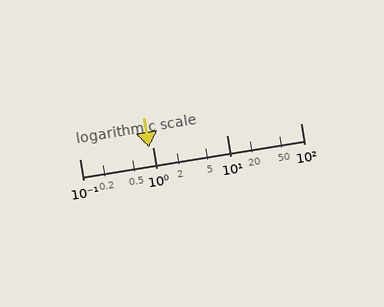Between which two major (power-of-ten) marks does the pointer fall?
The pointer is between 0.1 and 1.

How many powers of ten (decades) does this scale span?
The scale spans 3 decades, from 0.1 to 100.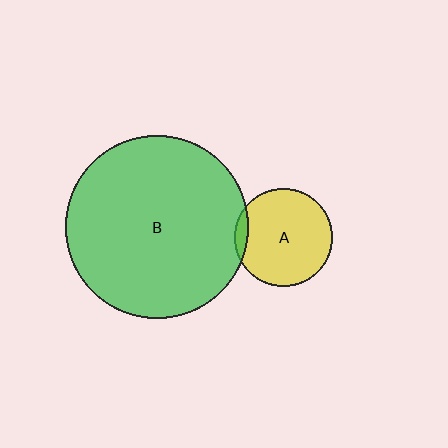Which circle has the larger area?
Circle B (green).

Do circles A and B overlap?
Yes.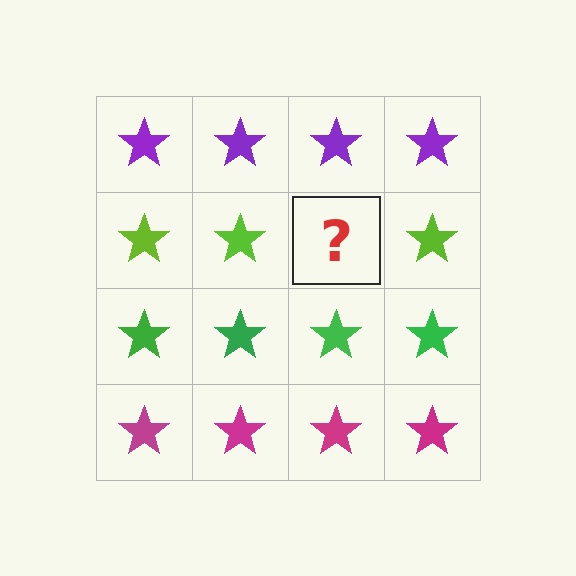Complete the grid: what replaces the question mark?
The question mark should be replaced with a lime star.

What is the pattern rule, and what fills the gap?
The rule is that each row has a consistent color. The gap should be filled with a lime star.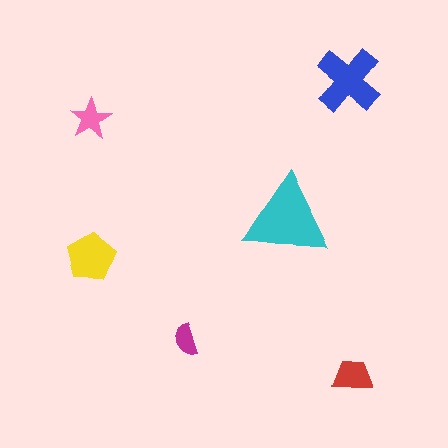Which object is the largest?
The cyan triangle.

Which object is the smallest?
The magenta semicircle.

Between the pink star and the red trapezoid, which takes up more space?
The red trapezoid.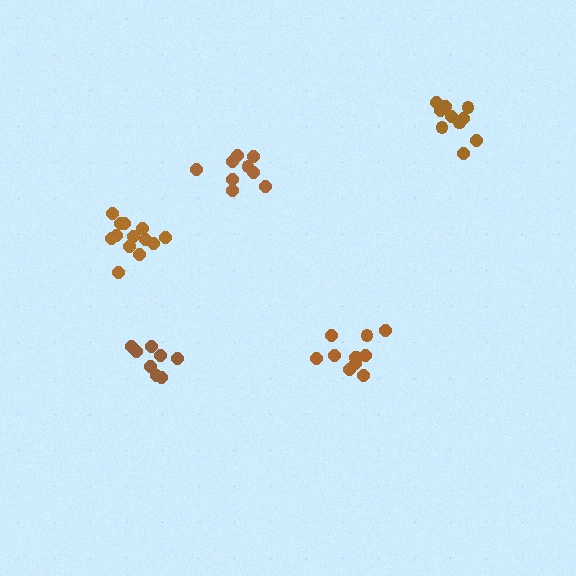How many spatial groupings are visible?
There are 5 spatial groupings.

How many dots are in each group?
Group 1: 10 dots, Group 2: 8 dots, Group 3: 9 dots, Group 4: 11 dots, Group 5: 13 dots (51 total).